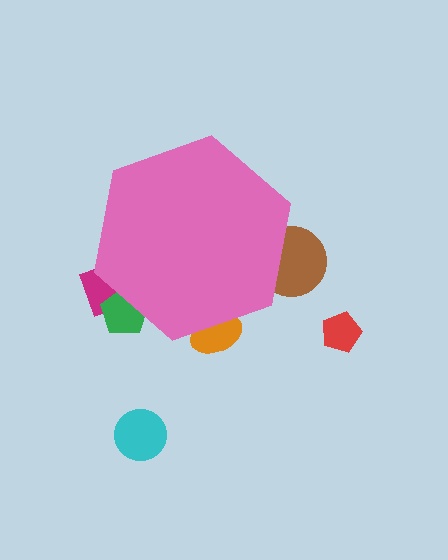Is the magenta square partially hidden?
Yes, the magenta square is partially hidden behind the pink hexagon.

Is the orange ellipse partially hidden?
Yes, the orange ellipse is partially hidden behind the pink hexagon.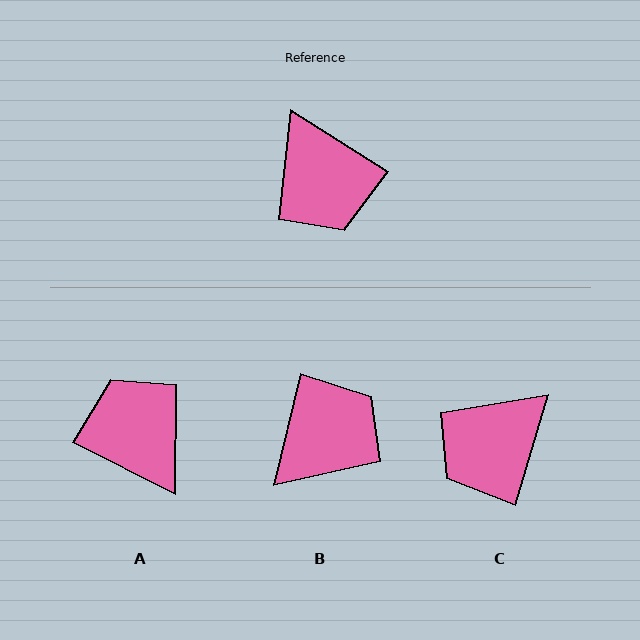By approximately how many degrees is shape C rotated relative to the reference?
Approximately 75 degrees clockwise.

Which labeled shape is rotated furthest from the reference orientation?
A, about 175 degrees away.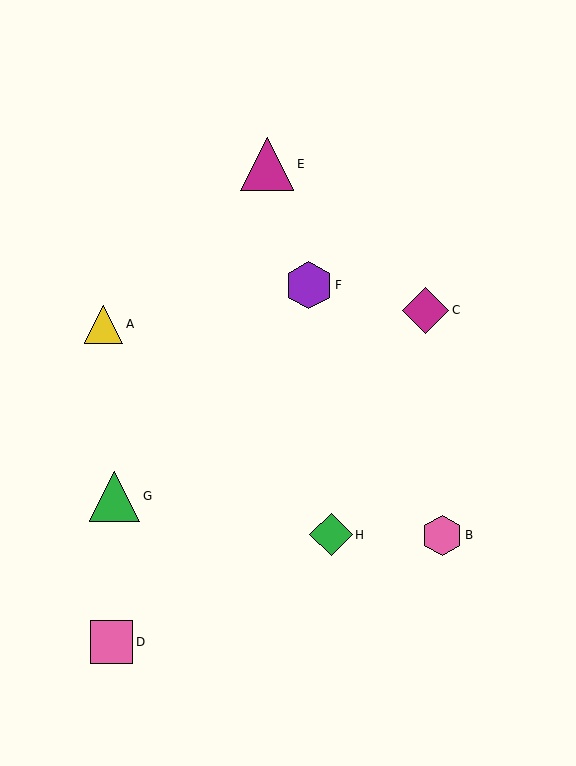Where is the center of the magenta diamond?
The center of the magenta diamond is at (426, 310).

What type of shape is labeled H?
Shape H is a green diamond.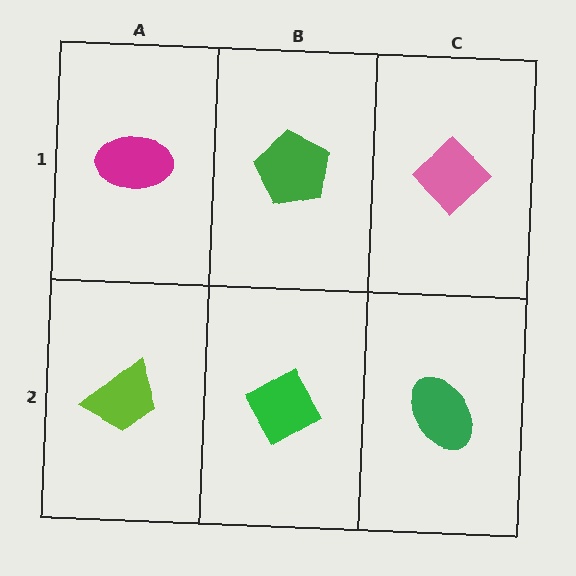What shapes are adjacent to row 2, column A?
A magenta ellipse (row 1, column A), a green diamond (row 2, column B).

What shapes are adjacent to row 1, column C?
A green ellipse (row 2, column C), a green pentagon (row 1, column B).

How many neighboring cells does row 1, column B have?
3.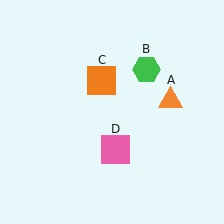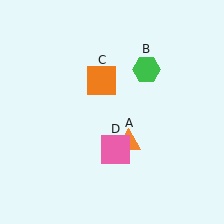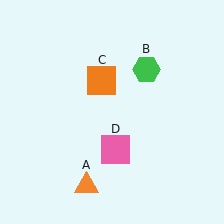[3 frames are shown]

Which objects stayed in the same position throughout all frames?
Green hexagon (object B) and orange square (object C) and pink square (object D) remained stationary.